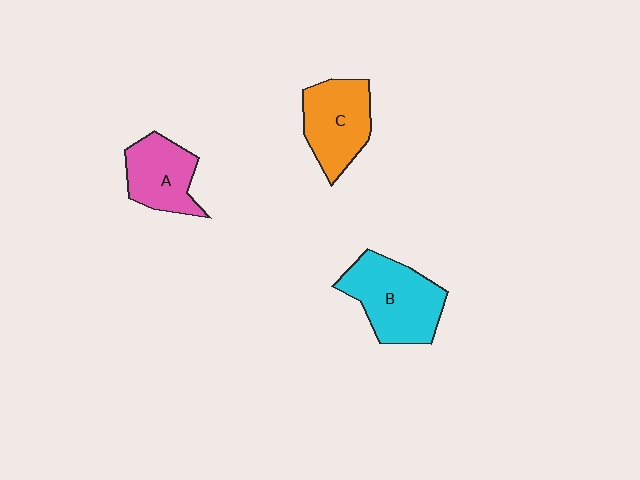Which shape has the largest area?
Shape B (cyan).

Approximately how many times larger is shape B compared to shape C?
Approximately 1.2 times.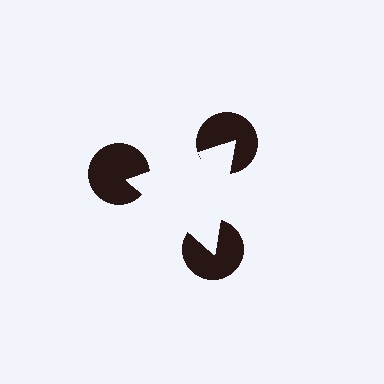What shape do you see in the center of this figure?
An illusory triangle — its edges are inferred from the aligned wedge cuts in the pac-man discs, not physically drawn.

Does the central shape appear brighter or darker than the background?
It typically appears slightly brighter than the background, even though no actual brightness change is drawn.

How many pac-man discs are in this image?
There are 3 — one at each vertex of the illusory triangle.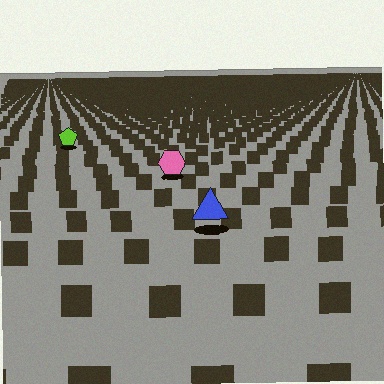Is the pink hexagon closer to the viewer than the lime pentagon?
Yes. The pink hexagon is closer — you can tell from the texture gradient: the ground texture is coarser near it.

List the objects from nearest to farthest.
From nearest to farthest: the blue triangle, the pink hexagon, the lime pentagon.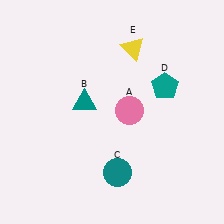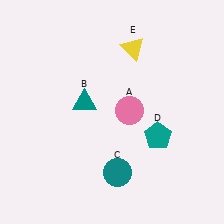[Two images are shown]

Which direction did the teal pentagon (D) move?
The teal pentagon (D) moved down.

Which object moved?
The teal pentagon (D) moved down.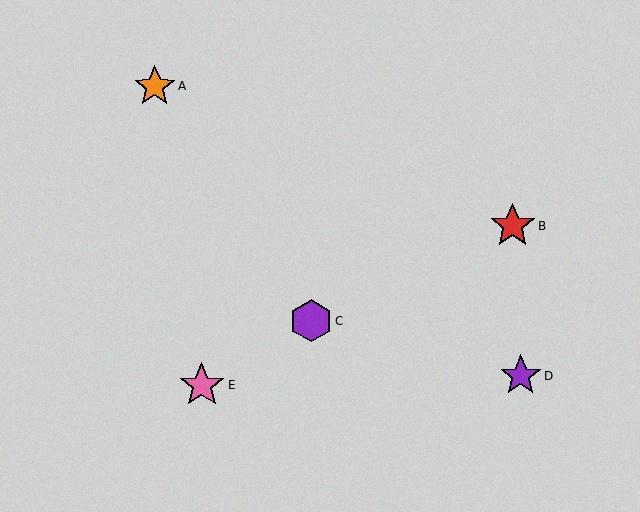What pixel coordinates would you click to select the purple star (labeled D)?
Click at (521, 376) to select the purple star D.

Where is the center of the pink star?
The center of the pink star is at (202, 385).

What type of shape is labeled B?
Shape B is a red star.